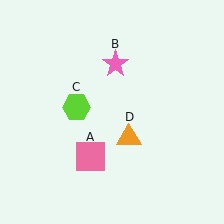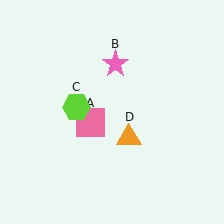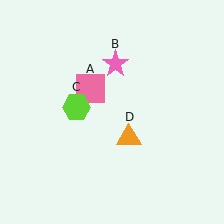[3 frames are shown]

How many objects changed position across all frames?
1 object changed position: pink square (object A).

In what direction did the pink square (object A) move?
The pink square (object A) moved up.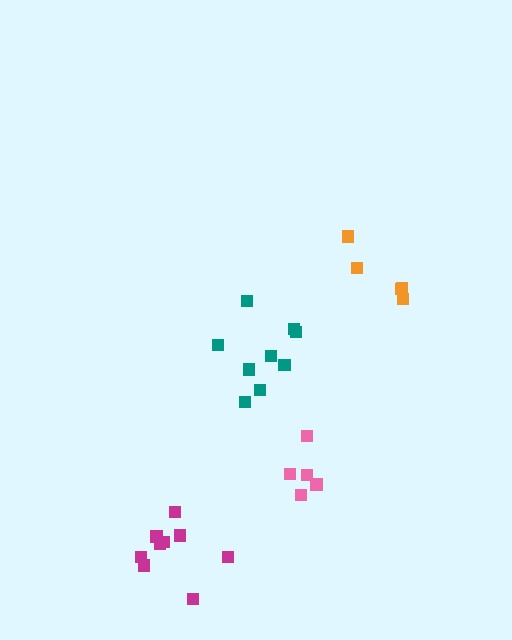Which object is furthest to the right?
The orange cluster is rightmost.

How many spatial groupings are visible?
There are 4 spatial groupings.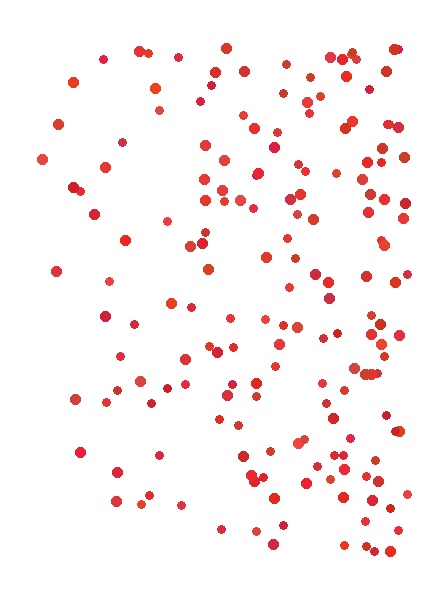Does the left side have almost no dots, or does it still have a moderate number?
Still a moderate number, just noticeably fewer than the right.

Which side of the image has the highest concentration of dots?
The right.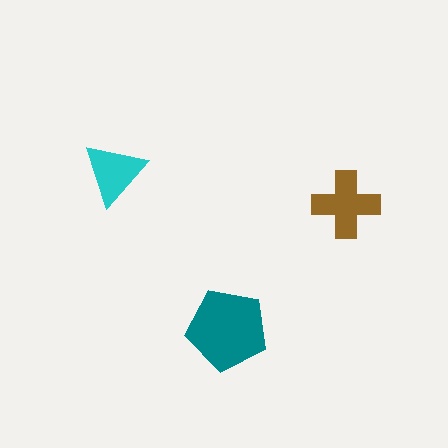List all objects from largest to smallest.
The teal pentagon, the brown cross, the cyan triangle.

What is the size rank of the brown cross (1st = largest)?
2nd.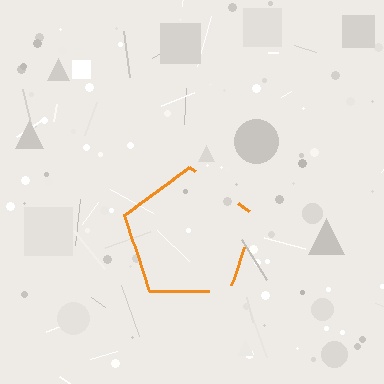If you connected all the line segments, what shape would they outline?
They would outline a pentagon.